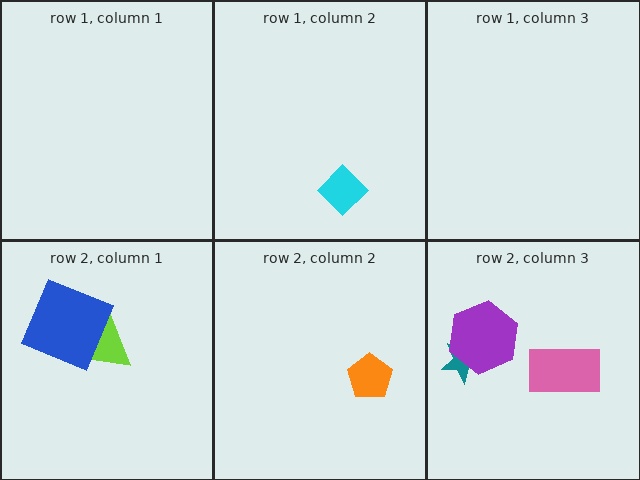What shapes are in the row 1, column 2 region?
The cyan diamond.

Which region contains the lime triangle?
The row 2, column 1 region.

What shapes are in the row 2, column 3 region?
The teal star, the pink rectangle, the purple hexagon.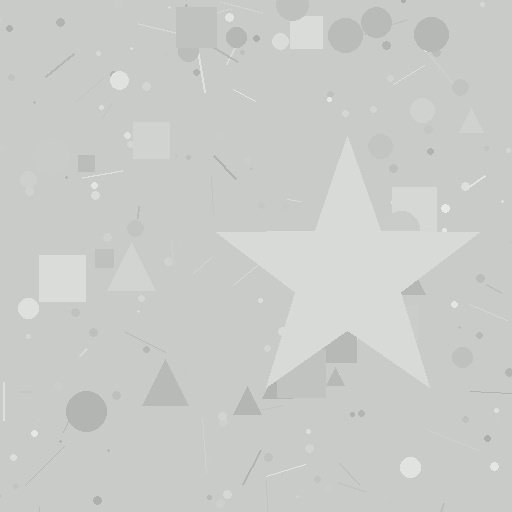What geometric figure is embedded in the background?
A star is embedded in the background.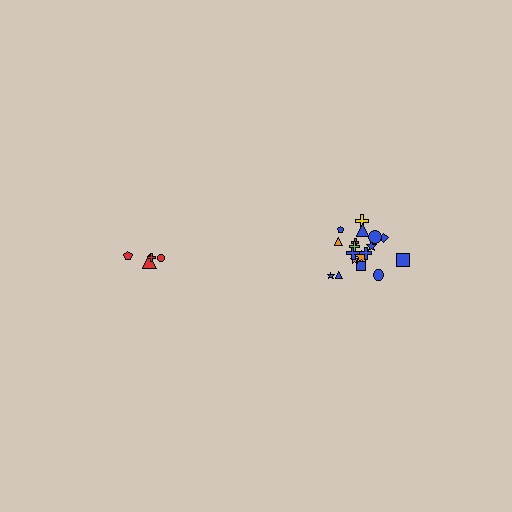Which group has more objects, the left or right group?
The right group.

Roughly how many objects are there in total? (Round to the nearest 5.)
Roughly 20 objects in total.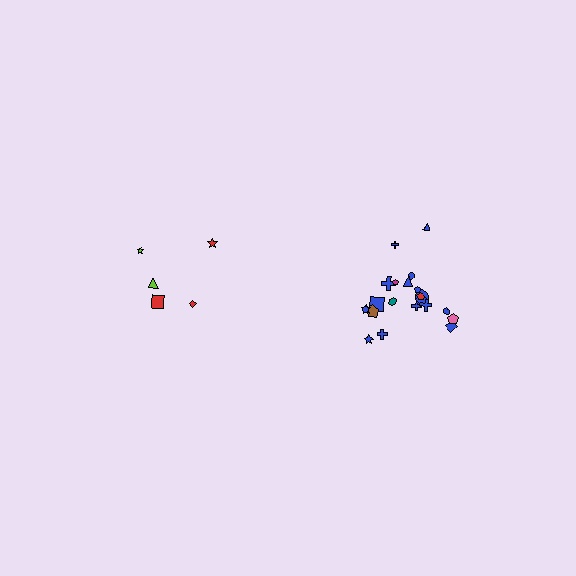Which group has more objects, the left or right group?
The right group.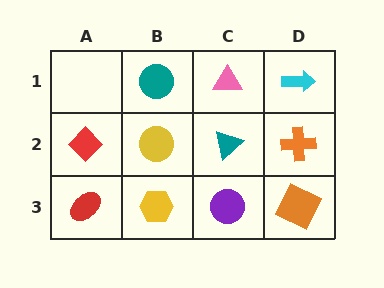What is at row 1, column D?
A cyan arrow.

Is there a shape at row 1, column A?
No, that cell is empty.